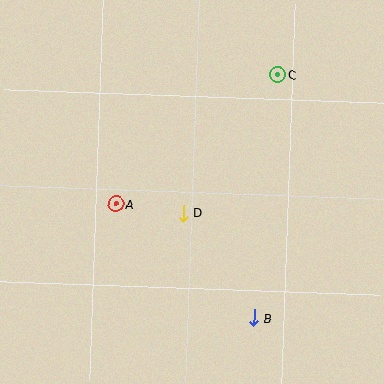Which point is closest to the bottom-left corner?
Point A is closest to the bottom-left corner.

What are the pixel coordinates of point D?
Point D is at (184, 213).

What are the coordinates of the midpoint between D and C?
The midpoint between D and C is at (231, 144).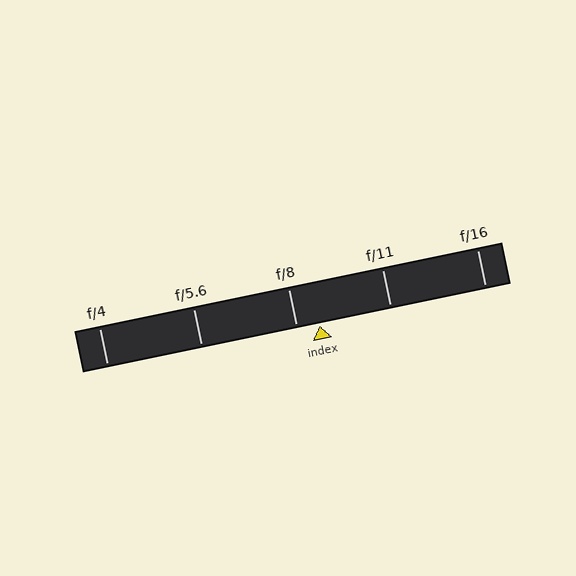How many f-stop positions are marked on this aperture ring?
There are 5 f-stop positions marked.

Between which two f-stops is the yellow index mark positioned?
The index mark is between f/8 and f/11.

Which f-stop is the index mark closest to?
The index mark is closest to f/8.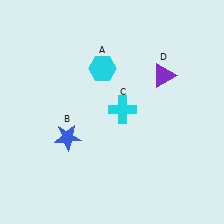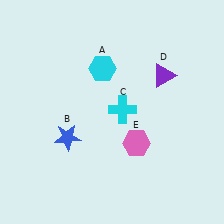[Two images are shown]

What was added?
A pink hexagon (E) was added in Image 2.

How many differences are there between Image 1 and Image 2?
There is 1 difference between the two images.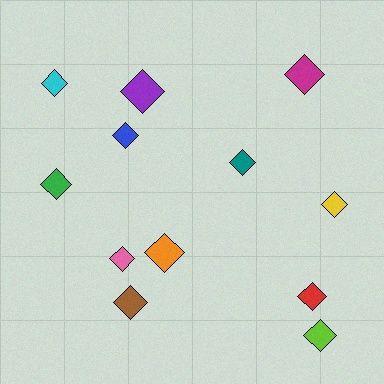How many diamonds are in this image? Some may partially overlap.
There are 12 diamonds.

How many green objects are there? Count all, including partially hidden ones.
There is 1 green object.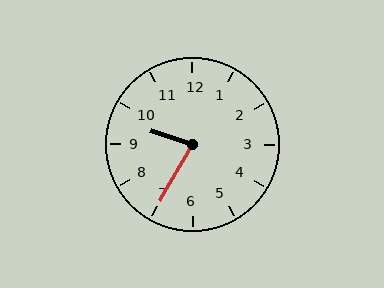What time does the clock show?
9:35.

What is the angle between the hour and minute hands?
Approximately 78 degrees.